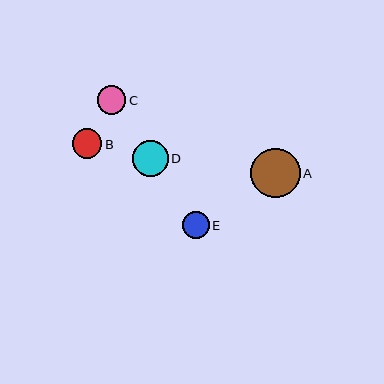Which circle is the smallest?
Circle E is the smallest with a size of approximately 27 pixels.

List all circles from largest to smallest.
From largest to smallest: A, D, B, C, E.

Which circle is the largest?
Circle A is the largest with a size of approximately 50 pixels.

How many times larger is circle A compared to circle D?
Circle A is approximately 1.4 times the size of circle D.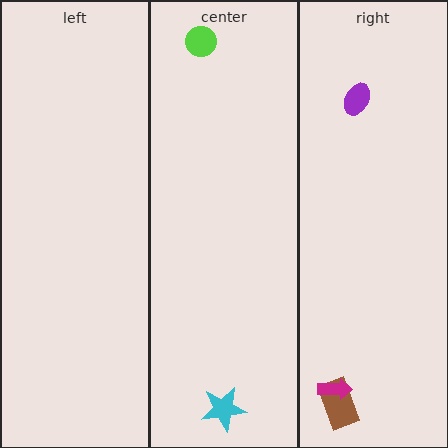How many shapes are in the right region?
3.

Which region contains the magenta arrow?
The right region.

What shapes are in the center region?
The cyan star, the lime circle.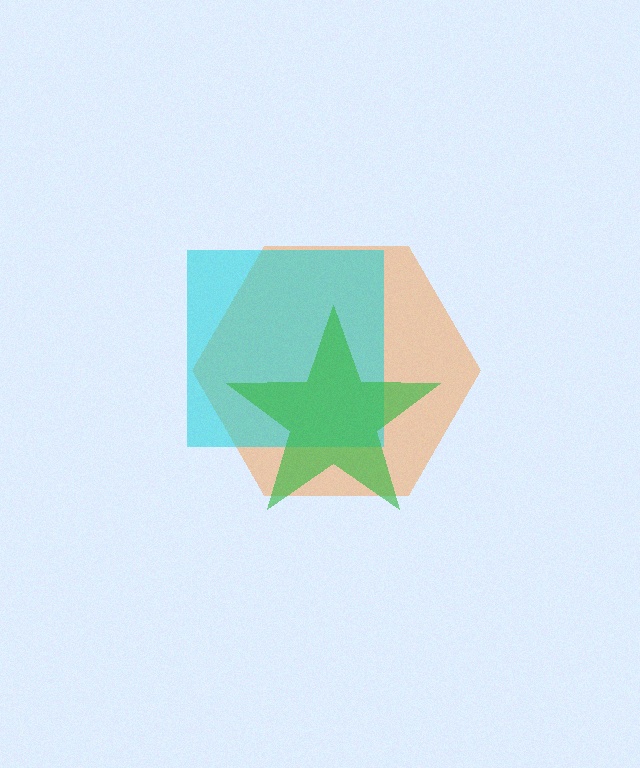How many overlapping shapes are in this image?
There are 3 overlapping shapes in the image.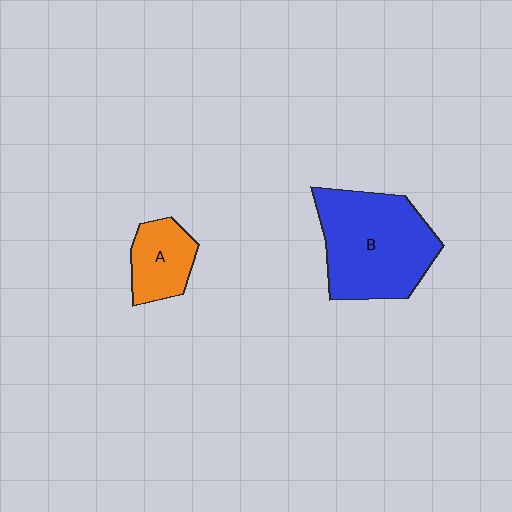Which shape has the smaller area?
Shape A (orange).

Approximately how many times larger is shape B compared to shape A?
Approximately 2.4 times.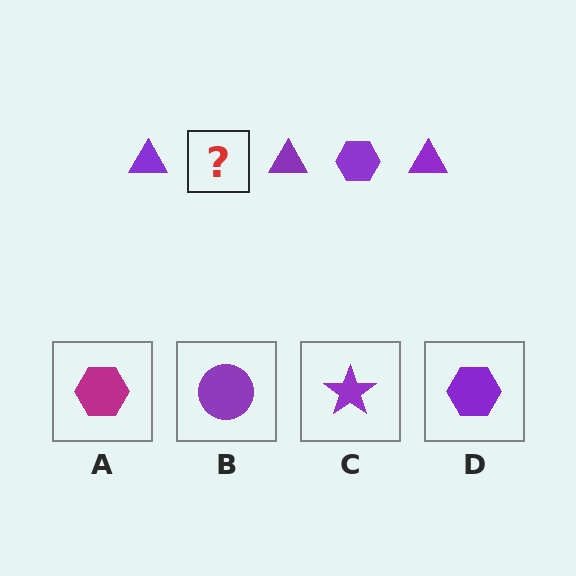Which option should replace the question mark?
Option D.